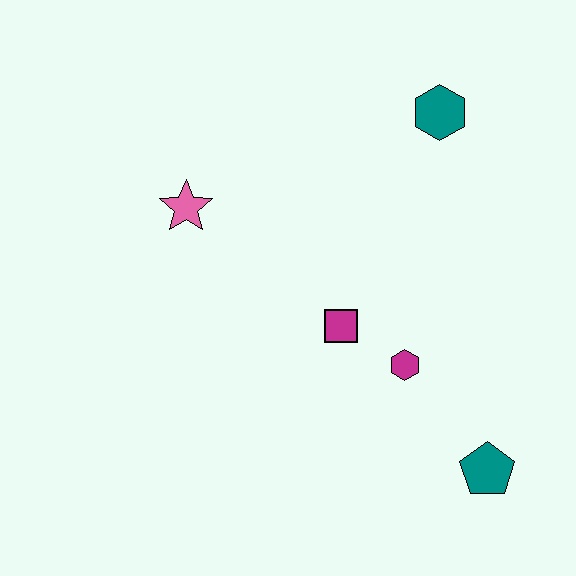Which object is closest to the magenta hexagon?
The magenta square is closest to the magenta hexagon.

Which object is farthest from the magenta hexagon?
The pink star is farthest from the magenta hexagon.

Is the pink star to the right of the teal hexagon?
No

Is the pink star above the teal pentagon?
Yes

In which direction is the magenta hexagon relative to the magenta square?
The magenta hexagon is to the right of the magenta square.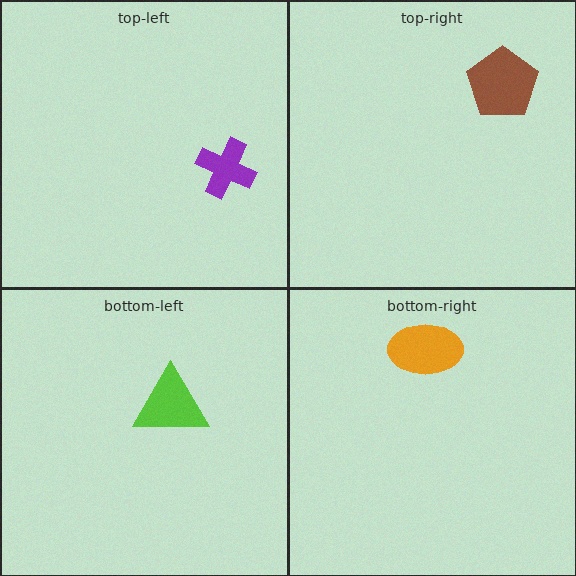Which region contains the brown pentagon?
The top-right region.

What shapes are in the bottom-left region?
The lime triangle.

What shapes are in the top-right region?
The brown pentagon.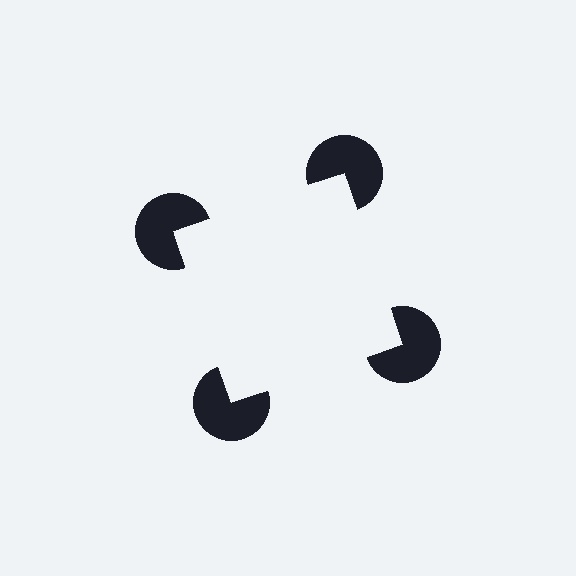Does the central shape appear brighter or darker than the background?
It typically appears slightly brighter than the background, even though no actual brightness change is drawn.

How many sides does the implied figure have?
4 sides.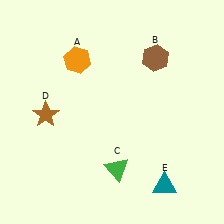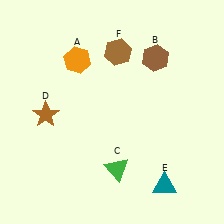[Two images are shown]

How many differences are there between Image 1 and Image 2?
There is 1 difference between the two images.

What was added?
A brown hexagon (F) was added in Image 2.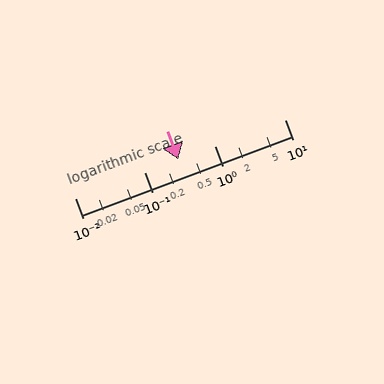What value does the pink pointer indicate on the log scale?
The pointer indicates approximately 0.3.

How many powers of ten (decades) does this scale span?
The scale spans 3 decades, from 0.01 to 10.